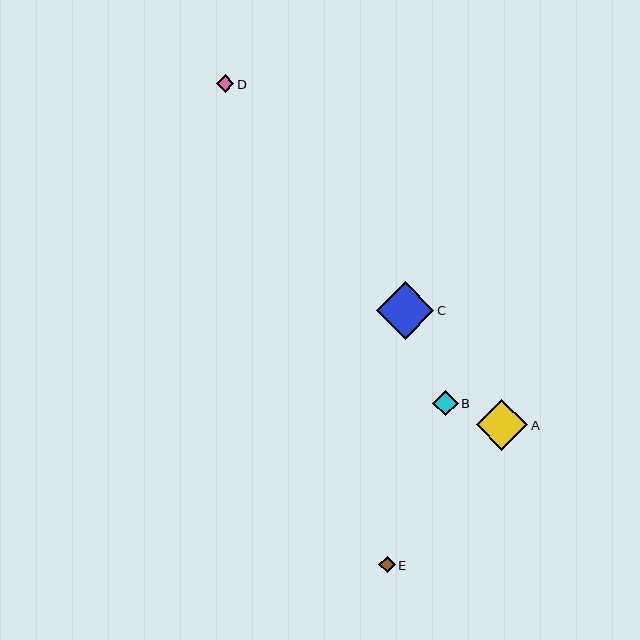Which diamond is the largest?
Diamond C is the largest with a size of approximately 57 pixels.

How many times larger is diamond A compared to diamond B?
Diamond A is approximately 2.0 times the size of diamond B.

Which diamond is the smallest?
Diamond E is the smallest with a size of approximately 16 pixels.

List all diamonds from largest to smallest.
From largest to smallest: C, A, B, D, E.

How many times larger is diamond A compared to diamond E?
Diamond A is approximately 3.2 times the size of diamond E.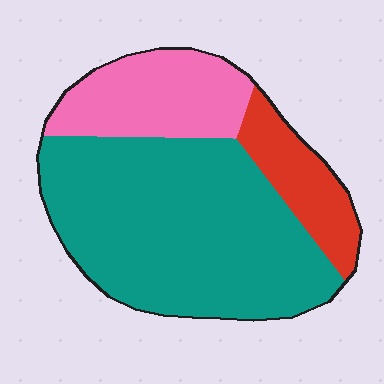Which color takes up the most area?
Teal, at roughly 65%.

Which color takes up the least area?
Red, at roughly 15%.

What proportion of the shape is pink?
Pink covers around 20% of the shape.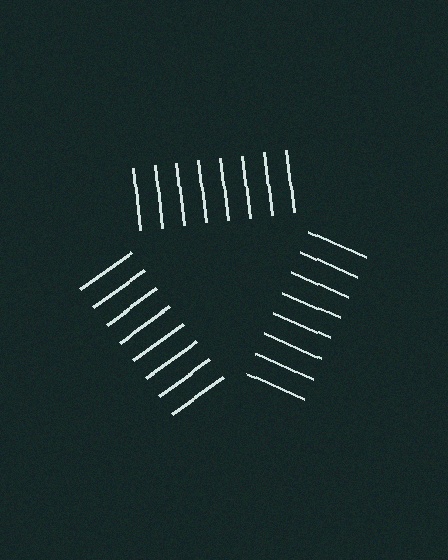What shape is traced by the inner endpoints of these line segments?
An illusory triangle — the line segments terminate on its edges but no continuous stroke is drawn.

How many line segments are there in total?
24 — 8 along each of the 3 edges.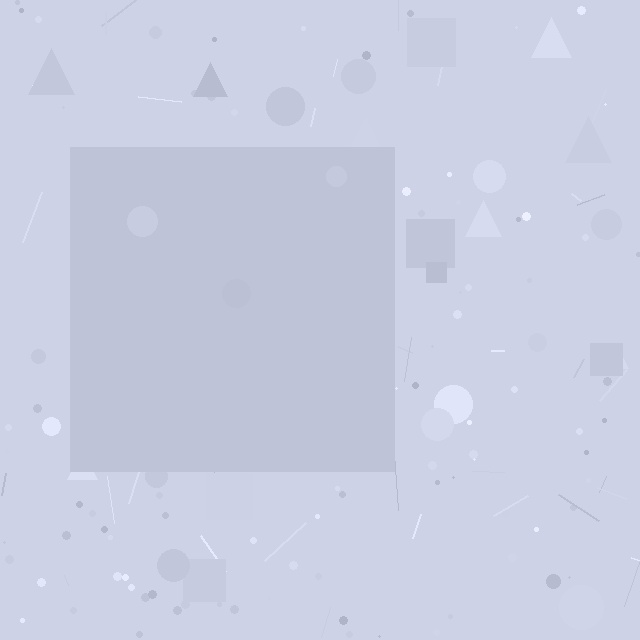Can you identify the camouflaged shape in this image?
The camouflaged shape is a square.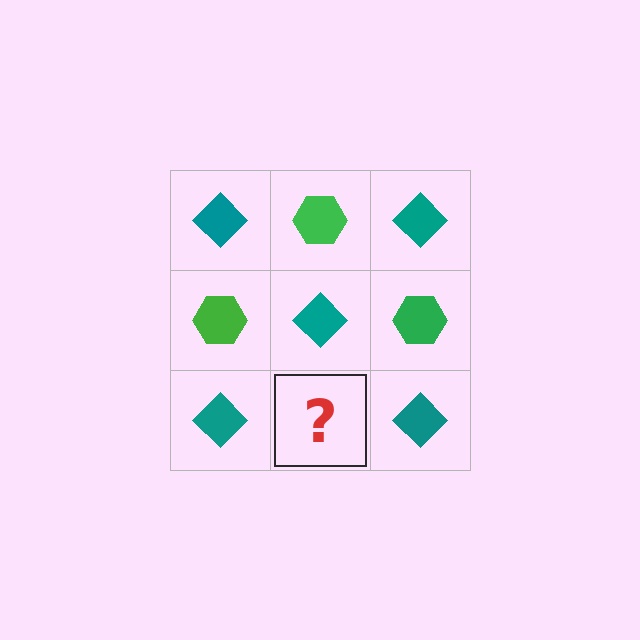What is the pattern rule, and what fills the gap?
The rule is that it alternates teal diamond and green hexagon in a checkerboard pattern. The gap should be filled with a green hexagon.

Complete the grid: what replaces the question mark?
The question mark should be replaced with a green hexagon.